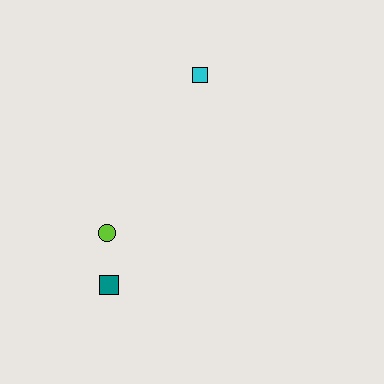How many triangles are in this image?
There are no triangles.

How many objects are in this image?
There are 3 objects.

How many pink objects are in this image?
There are no pink objects.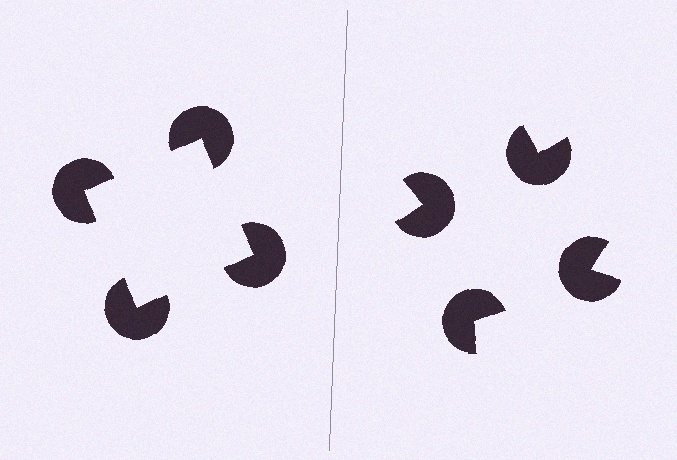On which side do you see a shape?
An illusory square appears on the left side. On the right side the wedge cuts are rotated, so no coherent shape forms.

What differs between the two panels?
The pac-man discs are positioned identically on both sides; only the wedge orientations differ. On the left they align to a square; on the right they are misaligned.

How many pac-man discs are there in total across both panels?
8 — 4 on each side.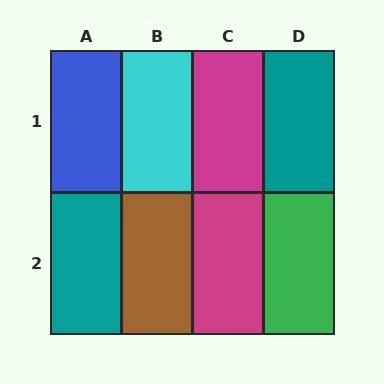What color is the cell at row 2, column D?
Green.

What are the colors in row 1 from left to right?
Blue, cyan, magenta, teal.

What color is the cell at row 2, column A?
Teal.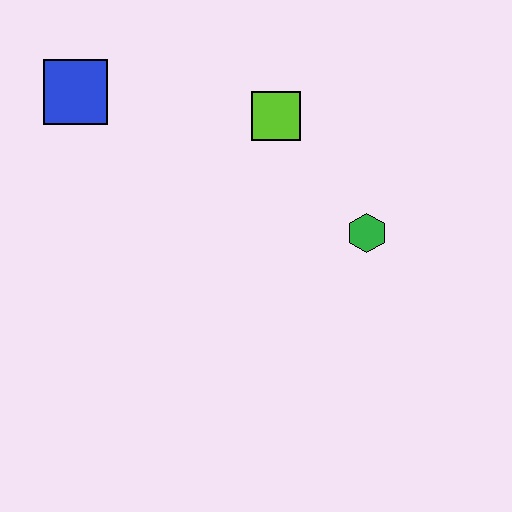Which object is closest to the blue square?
The lime square is closest to the blue square.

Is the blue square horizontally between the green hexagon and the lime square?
No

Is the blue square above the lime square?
Yes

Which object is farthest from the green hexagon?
The blue square is farthest from the green hexagon.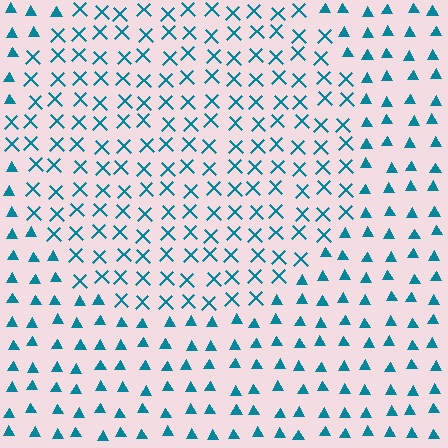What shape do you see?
I see a circle.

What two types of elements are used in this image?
The image uses X marks inside the circle region and triangles outside it.